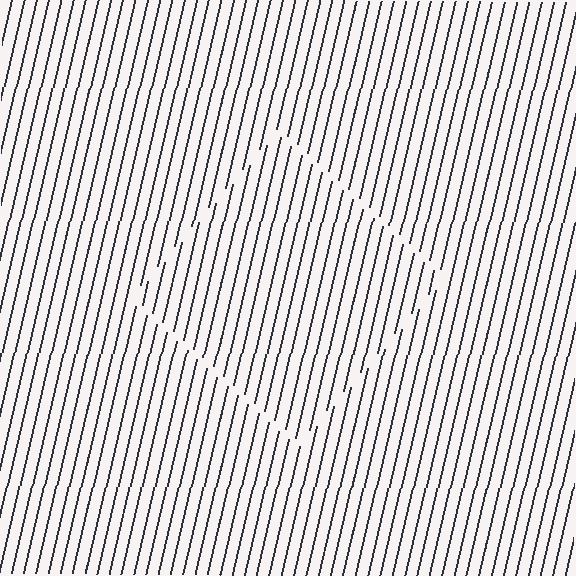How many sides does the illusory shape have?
4 sides — the line-ends trace a square.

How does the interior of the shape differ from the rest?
The interior of the shape contains the same grating, shifted by half a period — the contour is defined by the phase discontinuity where line-ends from the inner and outer gratings abut.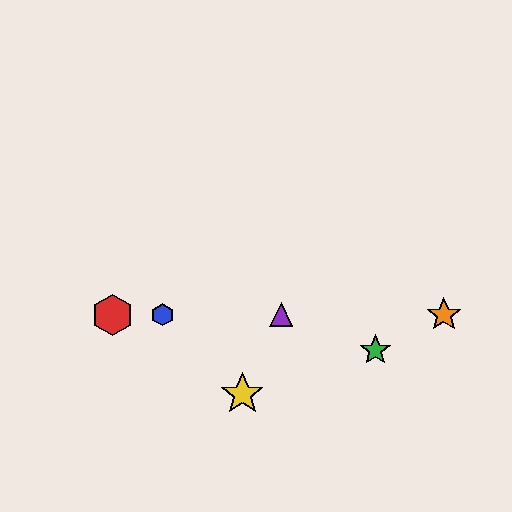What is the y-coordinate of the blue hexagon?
The blue hexagon is at y≈315.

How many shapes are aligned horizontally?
4 shapes (the red hexagon, the blue hexagon, the purple triangle, the orange star) are aligned horizontally.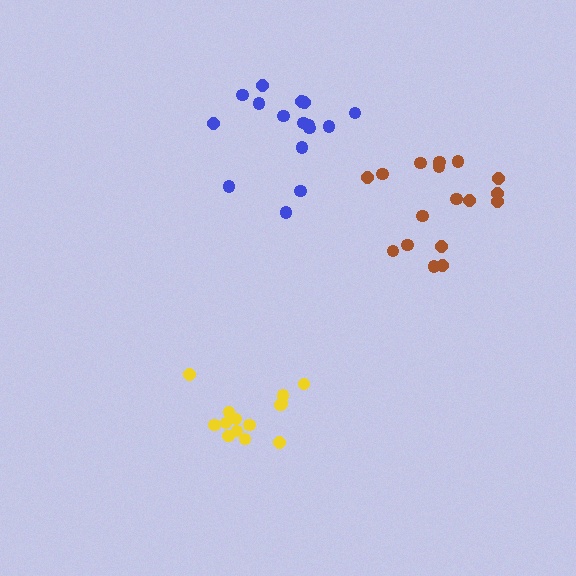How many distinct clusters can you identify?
There are 3 distinct clusters.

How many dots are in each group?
Group 1: 14 dots, Group 2: 17 dots, Group 3: 16 dots (47 total).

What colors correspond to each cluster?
The clusters are colored: yellow, brown, blue.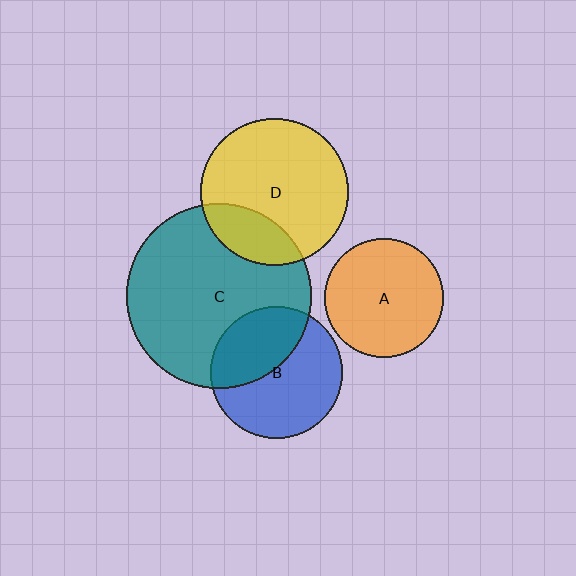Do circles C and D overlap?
Yes.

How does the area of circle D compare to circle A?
Approximately 1.6 times.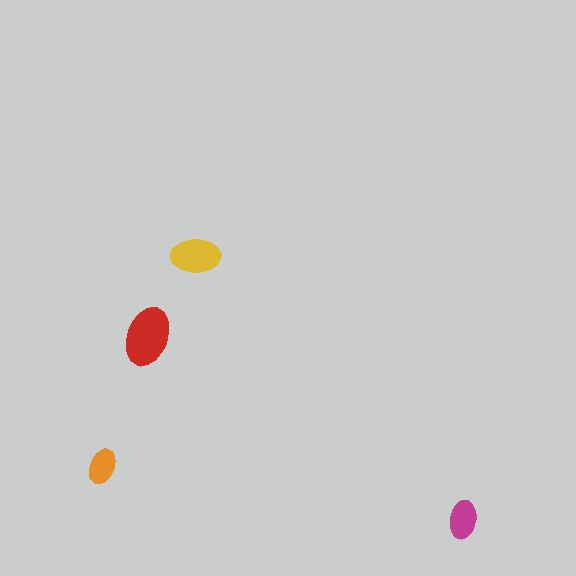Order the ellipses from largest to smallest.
the red one, the yellow one, the magenta one, the orange one.